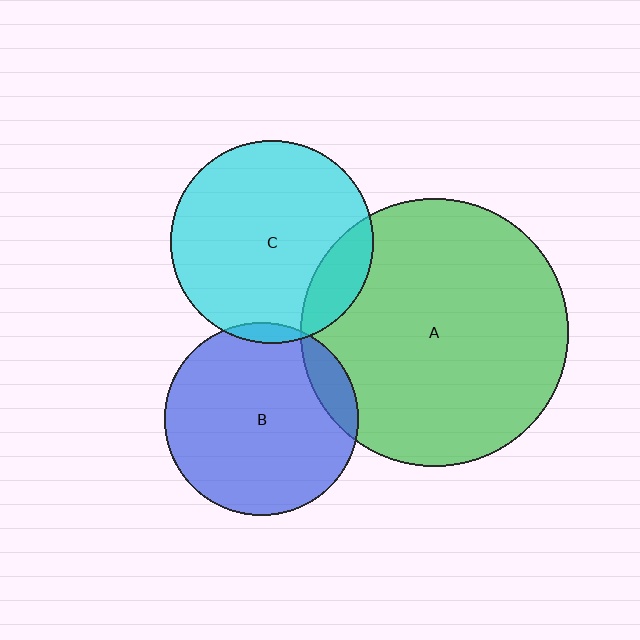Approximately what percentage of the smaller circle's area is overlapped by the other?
Approximately 5%.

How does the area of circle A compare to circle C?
Approximately 1.7 times.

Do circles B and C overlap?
Yes.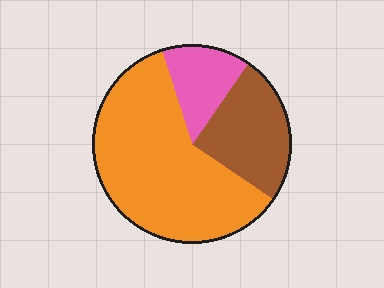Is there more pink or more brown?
Brown.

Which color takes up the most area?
Orange, at roughly 60%.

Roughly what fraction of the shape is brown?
Brown takes up about one quarter (1/4) of the shape.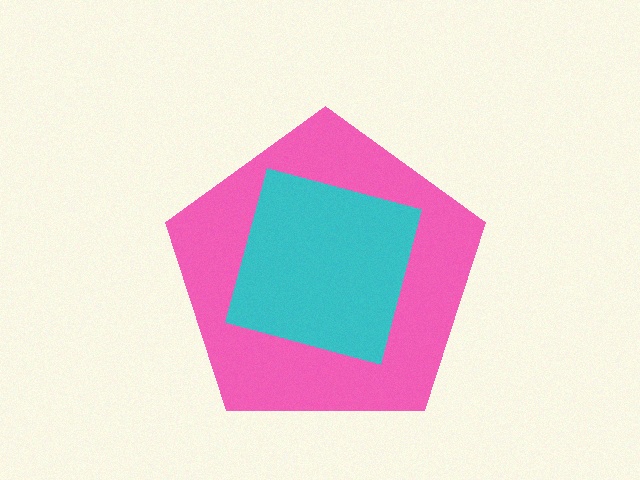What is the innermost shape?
The cyan square.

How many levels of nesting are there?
2.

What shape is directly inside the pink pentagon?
The cyan square.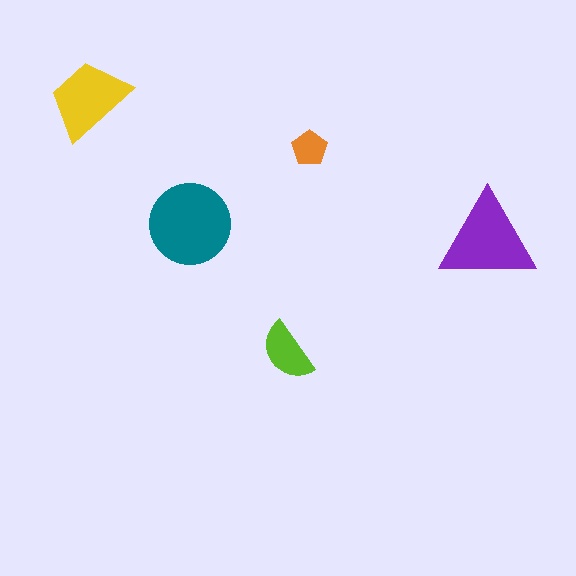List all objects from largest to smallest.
The teal circle, the purple triangle, the yellow trapezoid, the lime semicircle, the orange pentagon.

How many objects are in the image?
There are 5 objects in the image.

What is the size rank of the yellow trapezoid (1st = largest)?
3rd.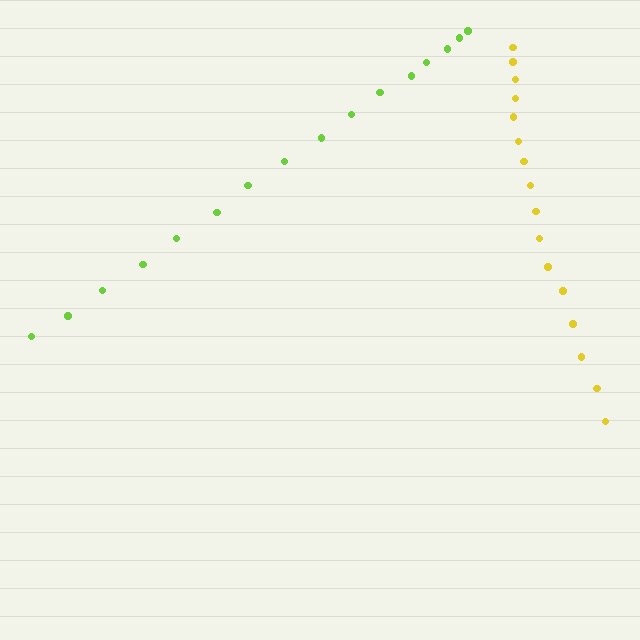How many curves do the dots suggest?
There are 2 distinct paths.